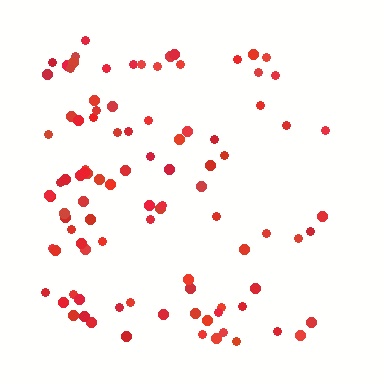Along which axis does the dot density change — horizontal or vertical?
Horizontal.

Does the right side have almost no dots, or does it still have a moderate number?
Still a moderate number, just noticeably fewer than the left.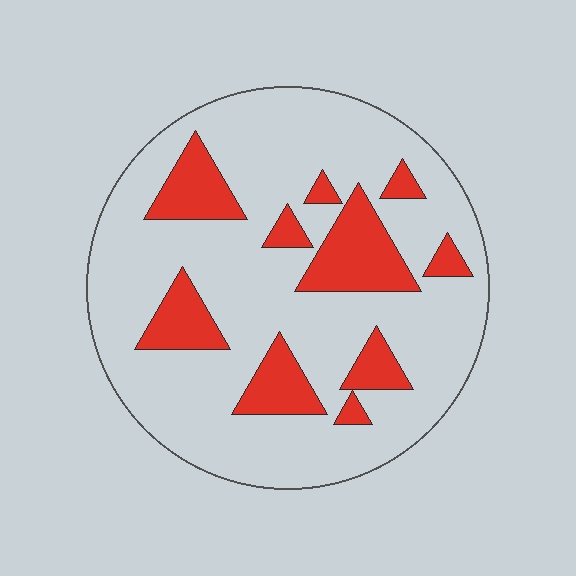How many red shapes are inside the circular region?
10.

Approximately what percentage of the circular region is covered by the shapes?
Approximately 20%.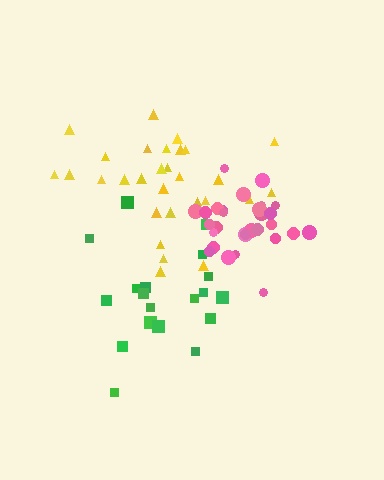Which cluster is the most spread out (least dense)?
Green.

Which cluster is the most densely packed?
Pink.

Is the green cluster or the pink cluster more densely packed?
Pink.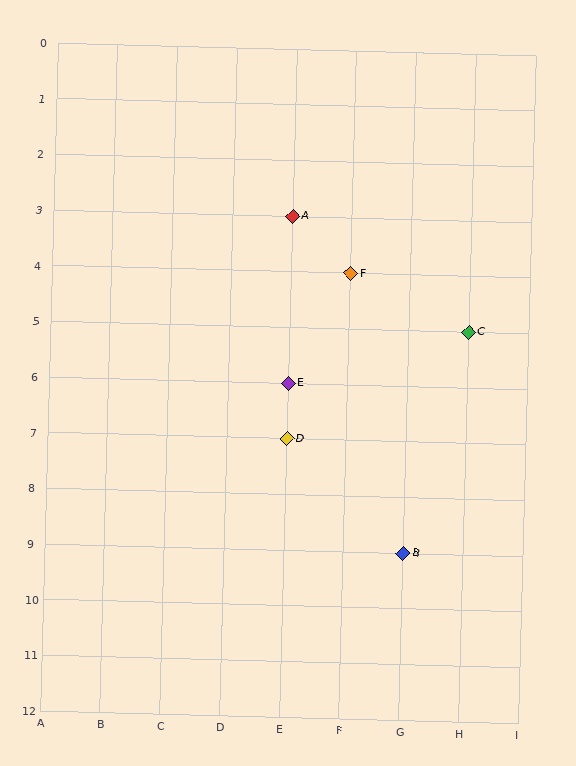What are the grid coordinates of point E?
Point E is at grid coordinates (E, 6).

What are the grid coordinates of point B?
Point B is at grid coordinates (G, 9).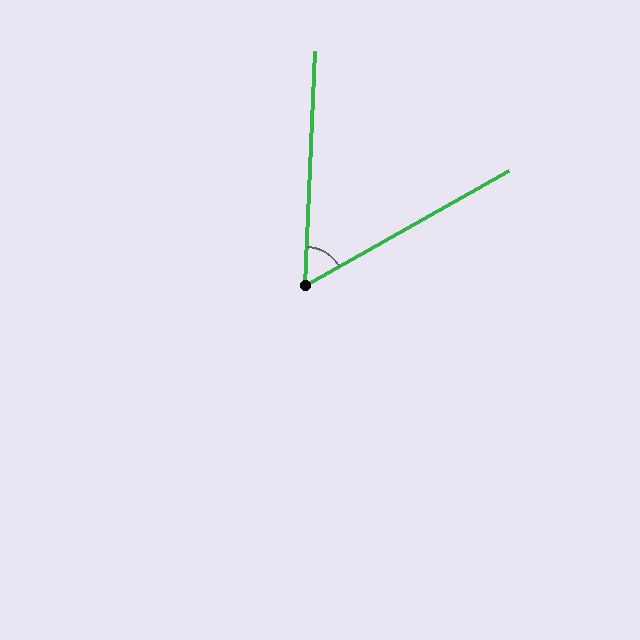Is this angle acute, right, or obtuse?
It is acute.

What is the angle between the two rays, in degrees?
Approximately 58 degrees.